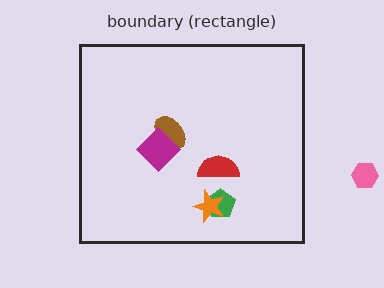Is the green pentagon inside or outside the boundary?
Inside.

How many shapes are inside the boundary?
5 inside, 1 outside.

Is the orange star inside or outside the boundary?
Inside.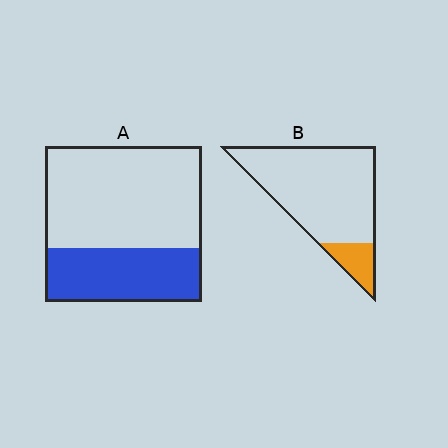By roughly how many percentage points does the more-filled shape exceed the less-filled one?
By roughly 20 percentage points (A over B).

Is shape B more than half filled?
No.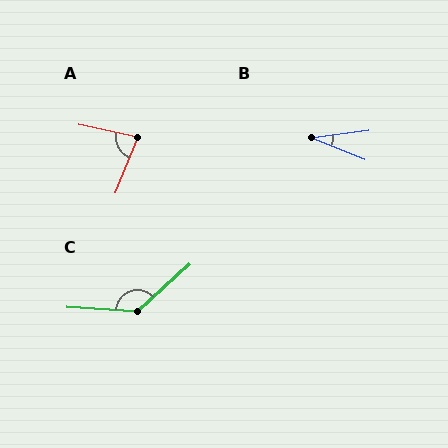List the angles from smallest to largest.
B (30°), A (80°), C (134°).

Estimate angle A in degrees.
Approximately 80 degrees.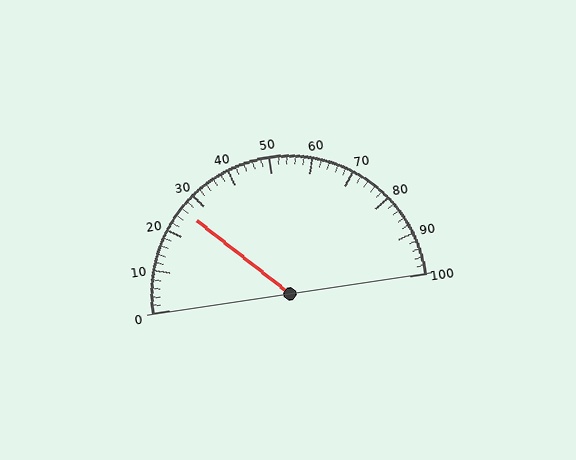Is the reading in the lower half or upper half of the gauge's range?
The reading is in the lower half of the range (0 to 100).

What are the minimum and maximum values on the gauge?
The gauge ranges from 0 to 100.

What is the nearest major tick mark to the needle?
The nearest major tick mark is 30.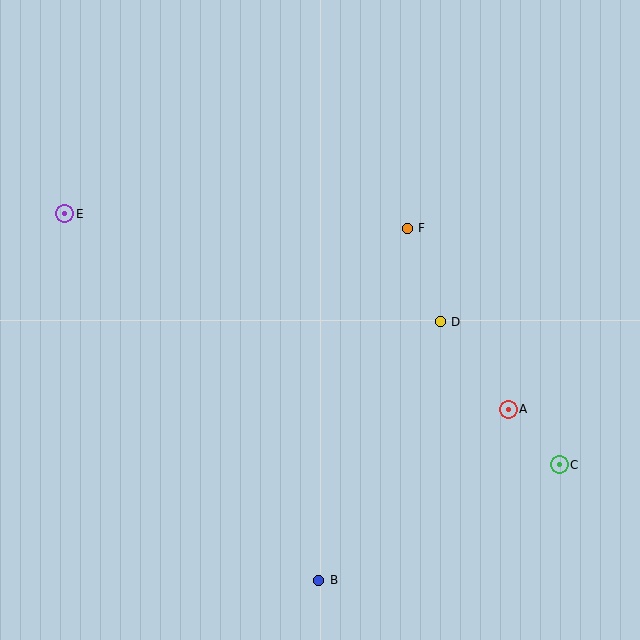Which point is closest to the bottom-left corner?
Point B is closest to the bottom-left corner.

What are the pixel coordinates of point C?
Point C is at (559, 465).